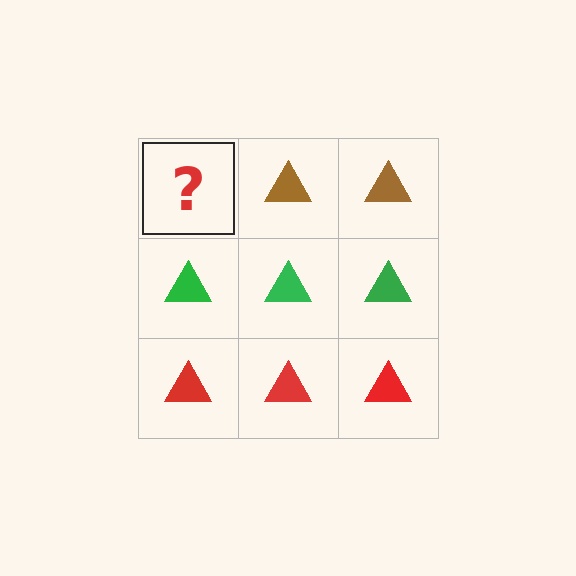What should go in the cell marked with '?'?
The missing cell should contain a brown triangle.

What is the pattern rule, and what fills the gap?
The rule is that each row has a consistent color. The gap should be filled with a brown triangle.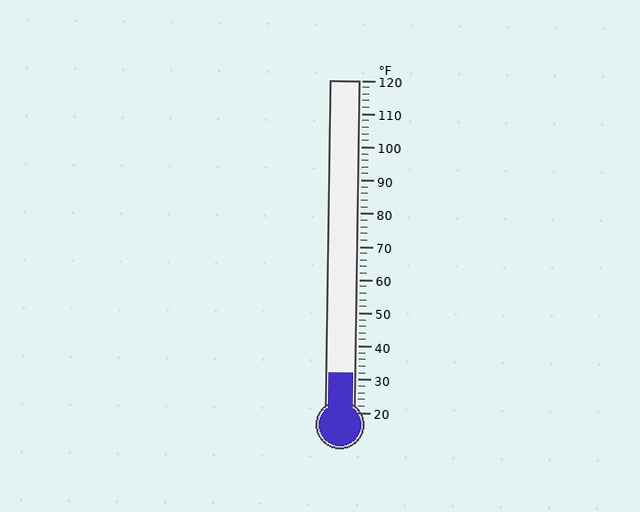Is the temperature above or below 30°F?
The temperature is above 30°F.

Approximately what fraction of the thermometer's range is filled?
The thermometer is filled to approximately 10% of its range.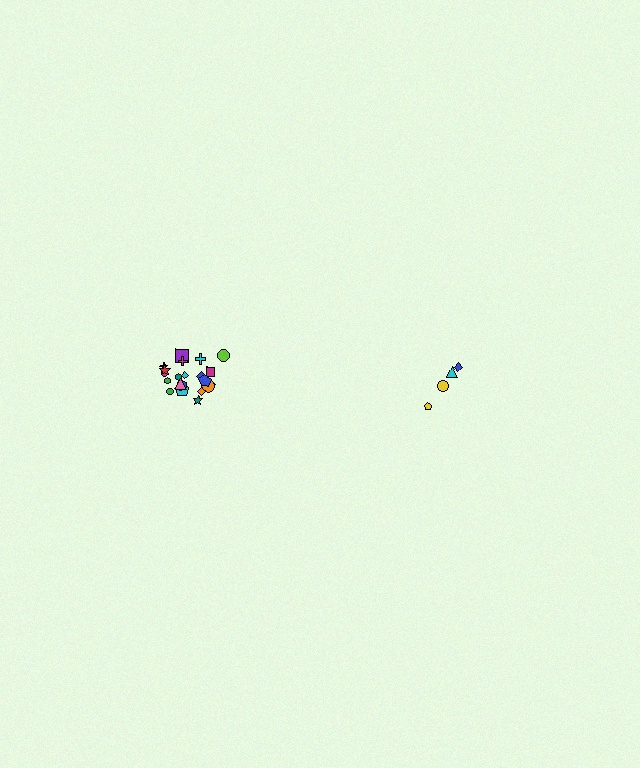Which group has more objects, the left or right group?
The left group.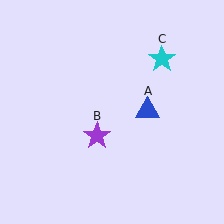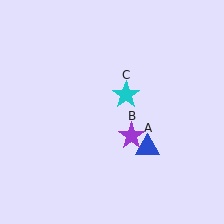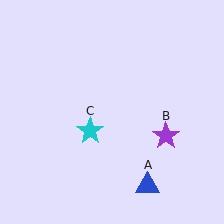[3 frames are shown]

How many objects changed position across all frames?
3 objects changed position: blue triangle (object A), purple star (object B), cyan star (object C).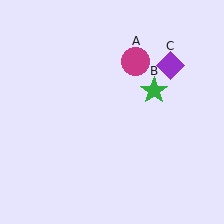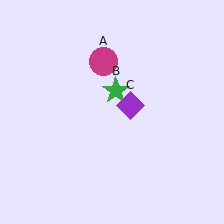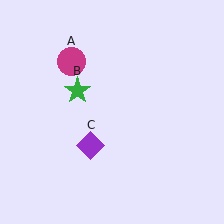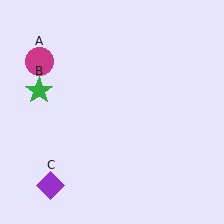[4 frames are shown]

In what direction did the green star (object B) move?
The green star (object B) moved left.